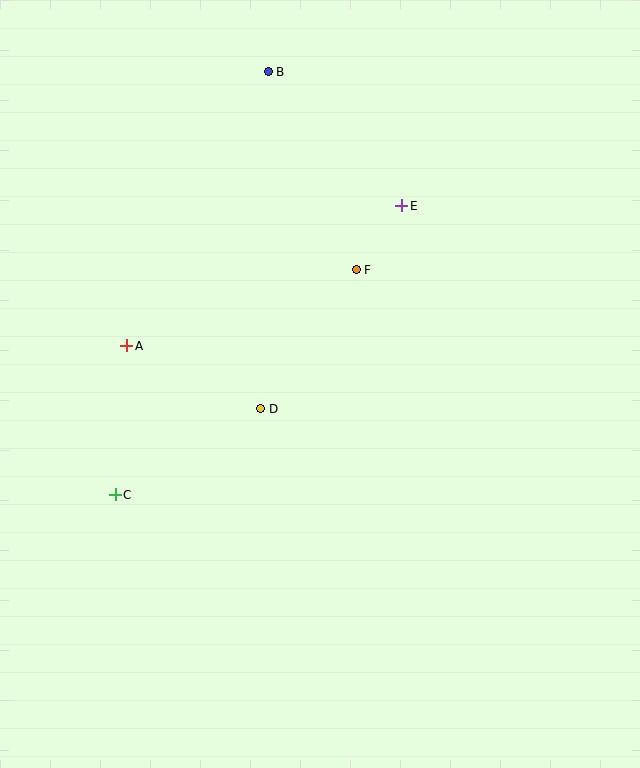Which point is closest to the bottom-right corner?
Point D is closest to the bottom-right corner.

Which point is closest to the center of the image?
Point D at (261, 409) is closest to the center.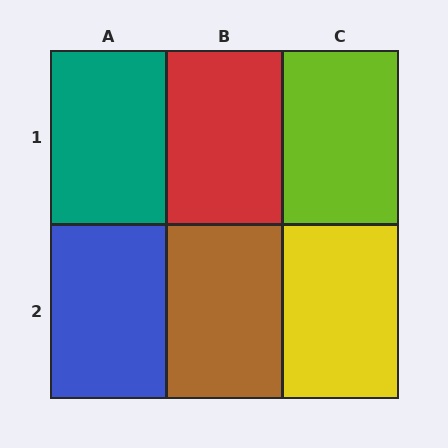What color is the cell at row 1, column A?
Teal.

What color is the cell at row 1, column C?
Lime.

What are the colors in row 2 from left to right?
Blue, brown, yellow.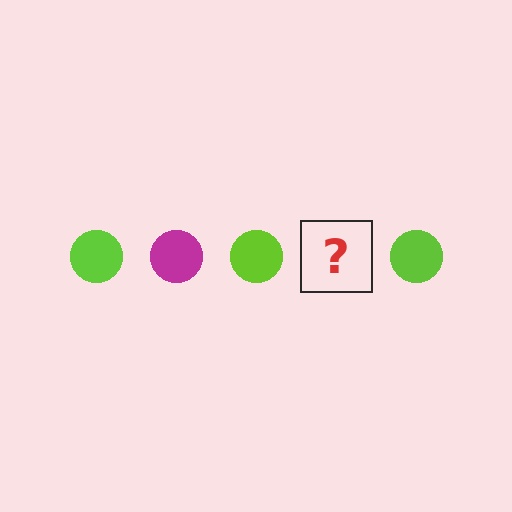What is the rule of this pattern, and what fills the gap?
The rule is that the pattern cycles through lime, magenta circles. The gap should be filled with a magenta circle.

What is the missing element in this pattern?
The missing element is a magenta circle.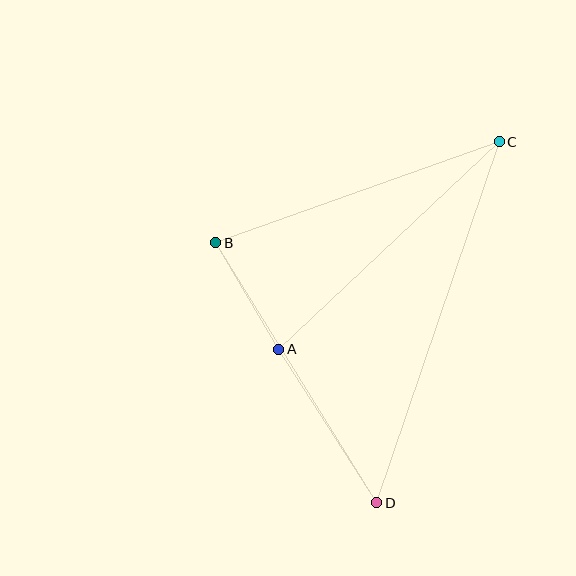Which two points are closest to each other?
Points A and B are closest to each other.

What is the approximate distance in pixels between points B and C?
The distance between B and C is approximately 301 pixels.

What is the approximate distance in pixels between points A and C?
The distance between A and C is approximately 303 pixels.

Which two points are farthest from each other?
Points C and D are farthest from each other.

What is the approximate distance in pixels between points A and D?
The distance between A and D is approximately 182 pixels.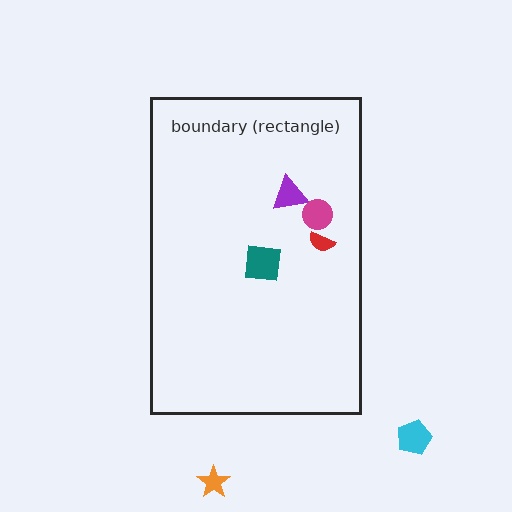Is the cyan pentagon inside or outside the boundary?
Outside.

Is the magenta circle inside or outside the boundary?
Inside.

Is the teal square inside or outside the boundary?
Inside.